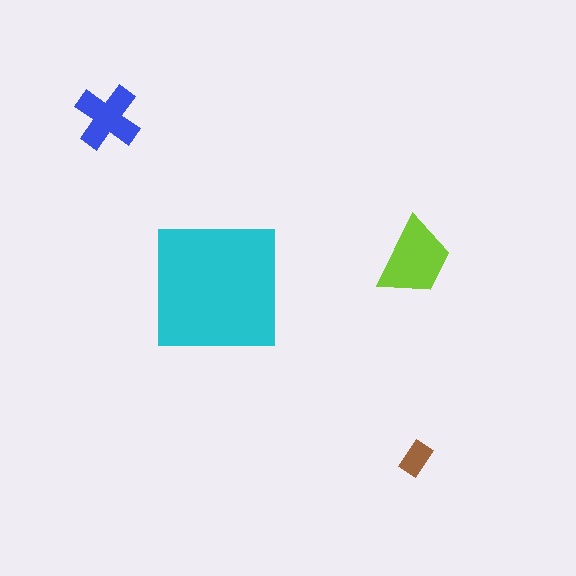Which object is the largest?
The cyan square.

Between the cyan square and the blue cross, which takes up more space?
The cyan square.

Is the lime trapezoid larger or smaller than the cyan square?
Smaller.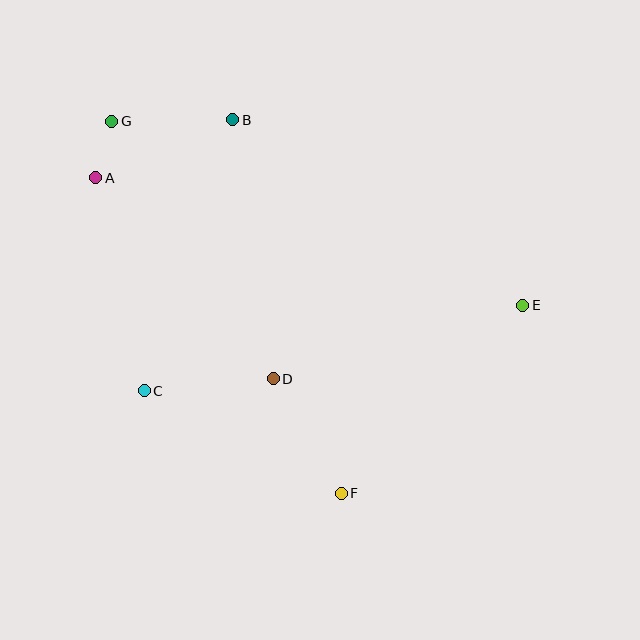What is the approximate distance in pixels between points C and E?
The distance between C and E is approximately 388 pixels.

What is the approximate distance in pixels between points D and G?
The distance between D and G is approximately 304 pixels.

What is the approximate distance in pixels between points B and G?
The distance between B and G is approximately 121 pixels.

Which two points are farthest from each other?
Points E and G are farthest from each other.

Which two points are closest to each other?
Points A and G are closest to each other.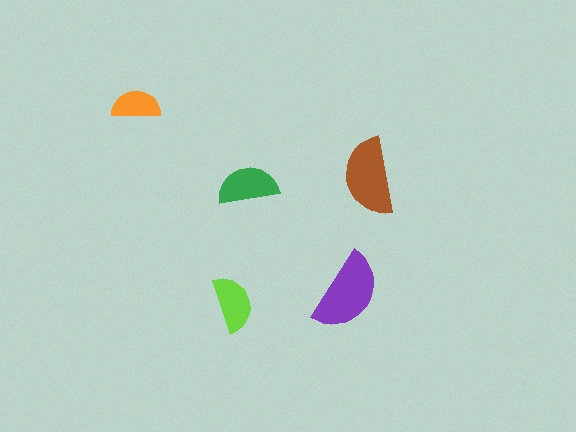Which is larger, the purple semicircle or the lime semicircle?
The purple one.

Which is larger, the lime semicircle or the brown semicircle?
The brown one.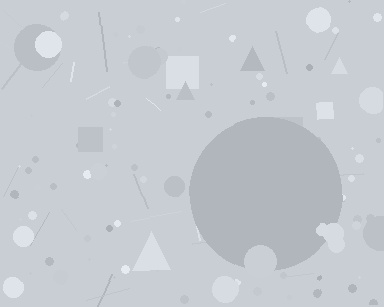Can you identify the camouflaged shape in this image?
The camouflaged shape is a circle.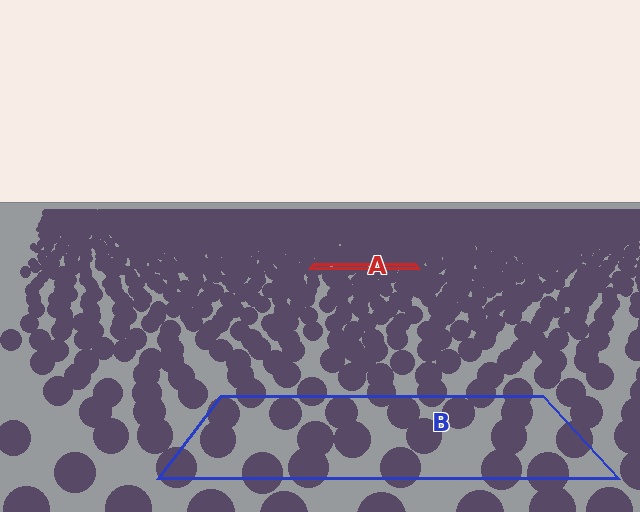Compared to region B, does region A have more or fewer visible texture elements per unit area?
Region A has more texture elements per unit area — they are packed more densely because it is farther away.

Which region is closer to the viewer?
Region B is closer. The texture elements there are larger and more spread out.